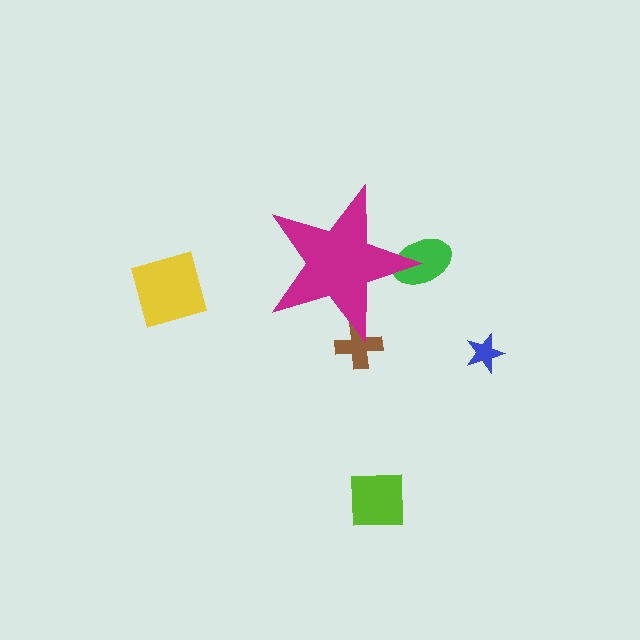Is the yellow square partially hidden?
No, the yellow square is fully visible.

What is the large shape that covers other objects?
A magenta star.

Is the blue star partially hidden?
No, the blue star is fully visible.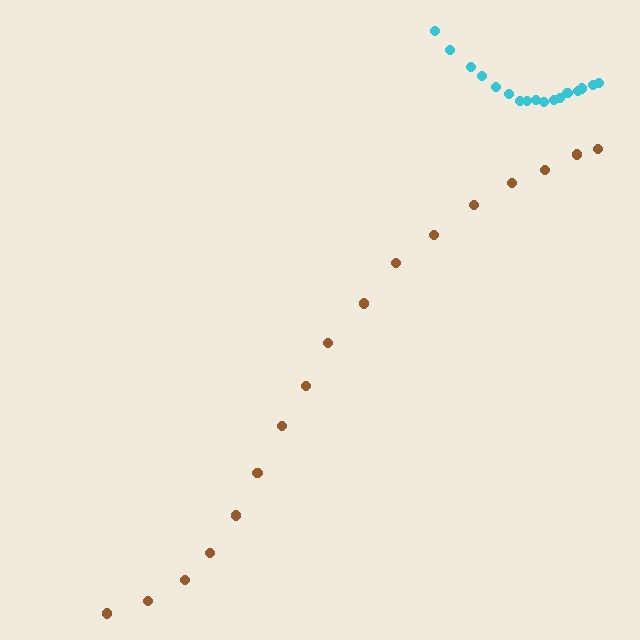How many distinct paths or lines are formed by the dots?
There are 2 distinct paths.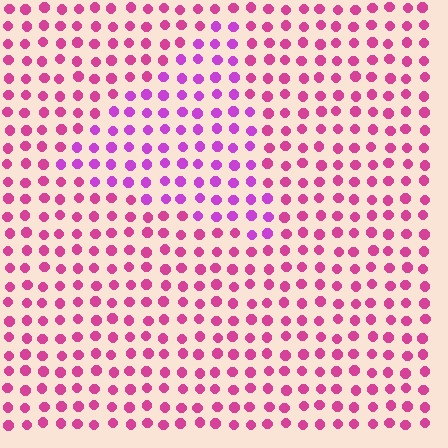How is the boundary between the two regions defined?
The boundary is defined purely by a slight shift in hue (about 30 degrees). Spacing, size, and orientation are identical on both sides.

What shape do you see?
I see a triangle.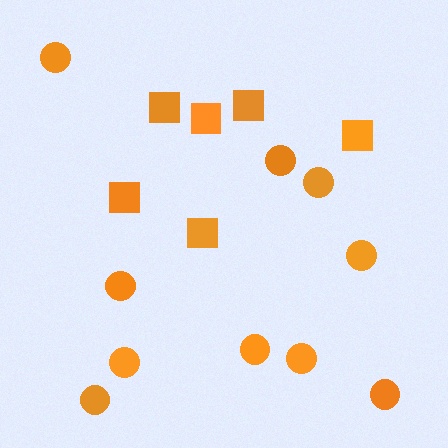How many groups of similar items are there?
There are 2 groups: one group of circles (10) and one group of squares (6).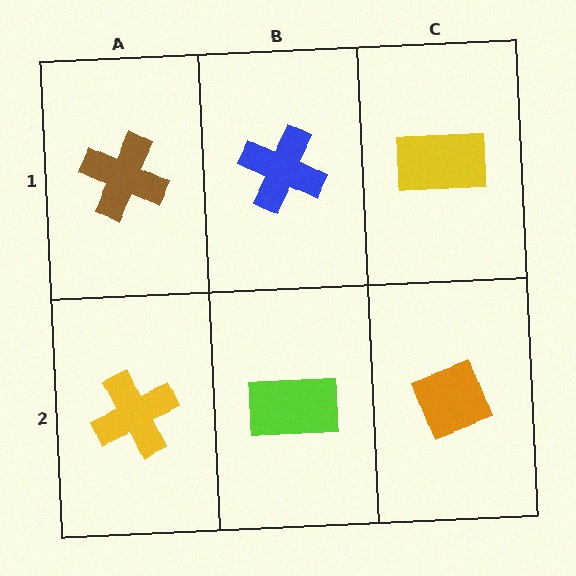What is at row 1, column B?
A blue cross.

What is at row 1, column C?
A yellow rectangle.